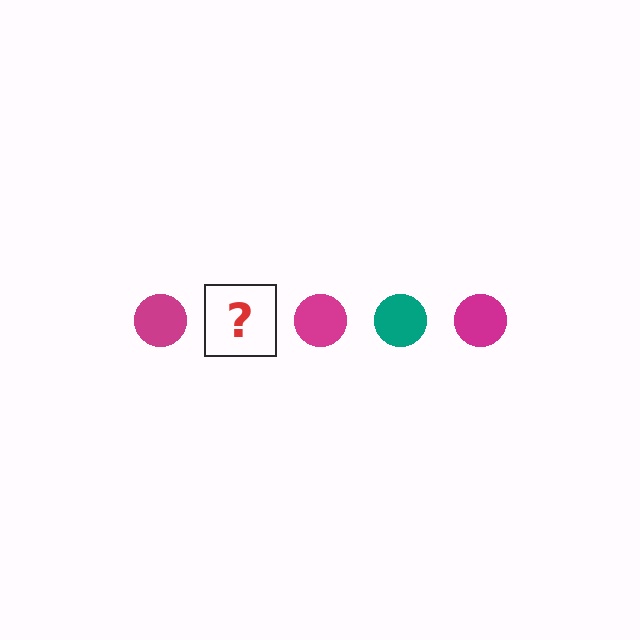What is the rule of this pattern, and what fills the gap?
The rule is that the pattern cycles through magenta, teal circles. The gap should be filled with a teal circle.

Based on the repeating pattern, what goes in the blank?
The blank should be a teal circle.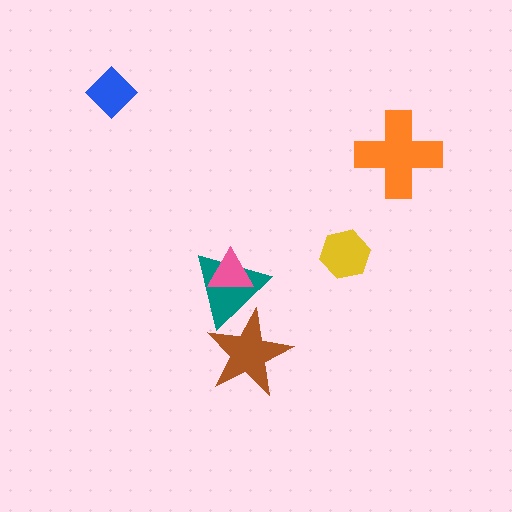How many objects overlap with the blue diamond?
0 objects overlap with the blue diamond.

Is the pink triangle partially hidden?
No, no other shape covers it.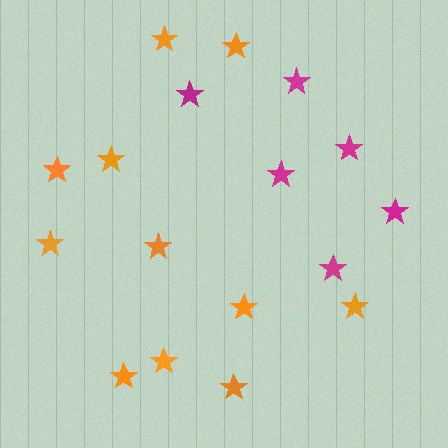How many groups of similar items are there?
There are 2 groups: one group of magenta stars (6) and one group of orange stars (11).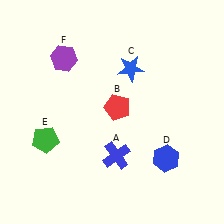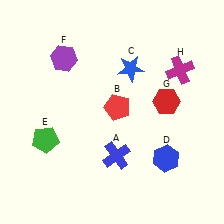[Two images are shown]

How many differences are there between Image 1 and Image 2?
There are 2 differences between the two images.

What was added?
A red hexagon (G), a magenta cross (H) were added in Image 2.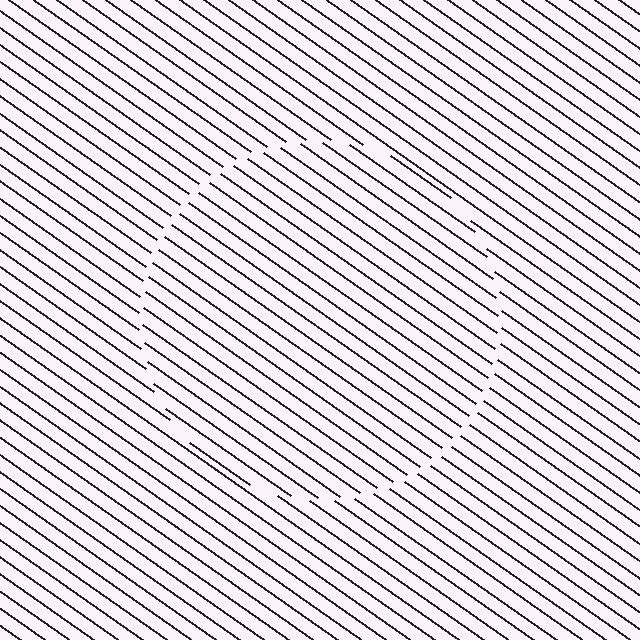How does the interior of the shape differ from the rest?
The interior of the shape contains the same grating, shifted by half a period — the contour is defined by the phase discontinuity where line-ends from the inner and outer gratings abut.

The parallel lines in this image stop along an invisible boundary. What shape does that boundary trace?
An illusory circle. The interior of the shape contains the same grating, shifted by half a period — the contour is defined by the phase discontinuity where line-ends from the inner and outer gratings abut.